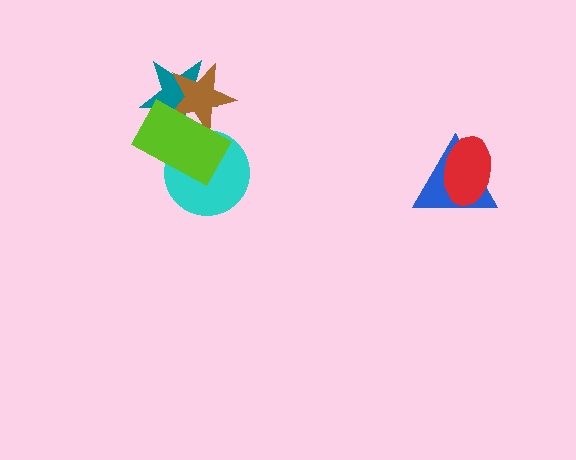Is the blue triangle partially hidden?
Yes, it is partially covered by another shape.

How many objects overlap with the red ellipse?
1 object overlaps with the red ellipse.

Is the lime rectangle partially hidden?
No, no other shape covers it.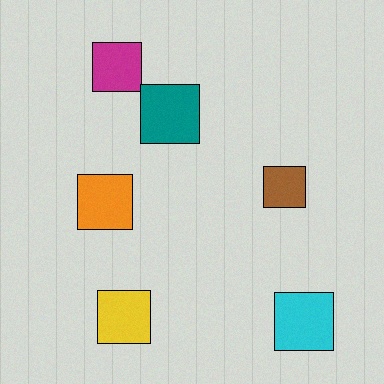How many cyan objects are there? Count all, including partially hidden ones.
There is 1 cyan object.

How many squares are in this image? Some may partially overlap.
There are 6 squares.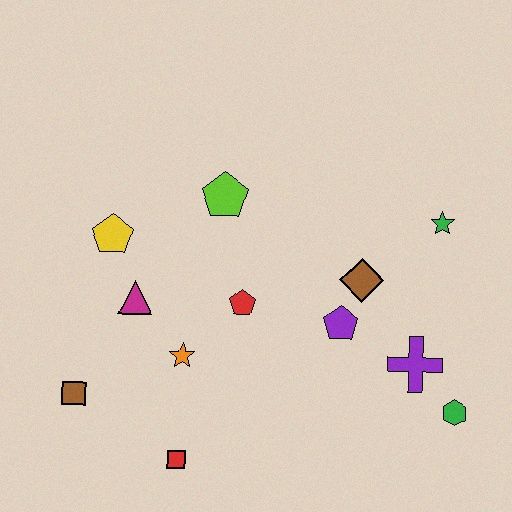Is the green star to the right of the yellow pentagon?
Yes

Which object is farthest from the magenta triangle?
The green hexagon is farthest from the magenta triangle.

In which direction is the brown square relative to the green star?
The brown square is to the left of the green star.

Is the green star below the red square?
No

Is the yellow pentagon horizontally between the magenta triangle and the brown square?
Yes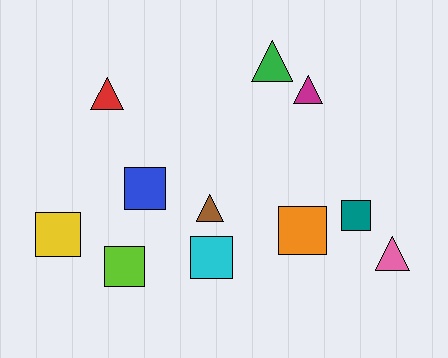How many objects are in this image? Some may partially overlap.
There are 11 objects.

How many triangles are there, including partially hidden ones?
There are 5 triangles.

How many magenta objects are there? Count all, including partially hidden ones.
There is 1 magenta object.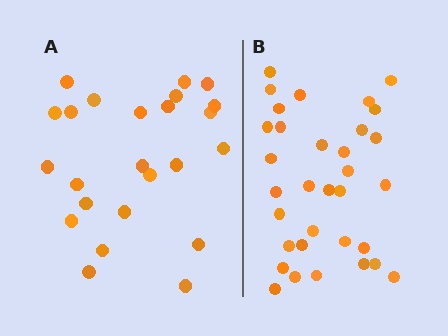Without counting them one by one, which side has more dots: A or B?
Region B (the right region) has more dots.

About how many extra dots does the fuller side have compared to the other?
Region B has roughly 8 or so more dots than region A.